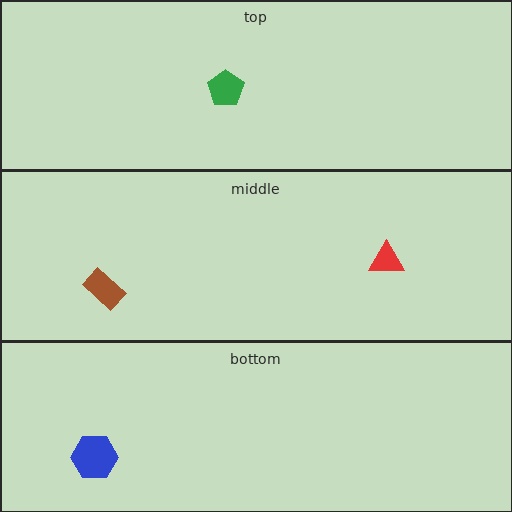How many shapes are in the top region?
1.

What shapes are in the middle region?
The brown rectangle, the red triangle.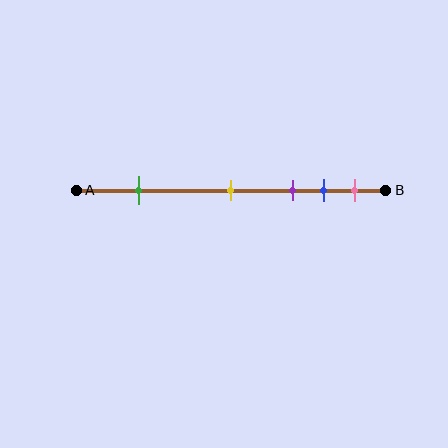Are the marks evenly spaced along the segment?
No, the marks are not evenly spaced.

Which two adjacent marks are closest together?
The blue and pink marks are the closest adjacent pair.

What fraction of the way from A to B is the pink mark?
The pink mark is approximately 90% (0.9) of the way from A to B.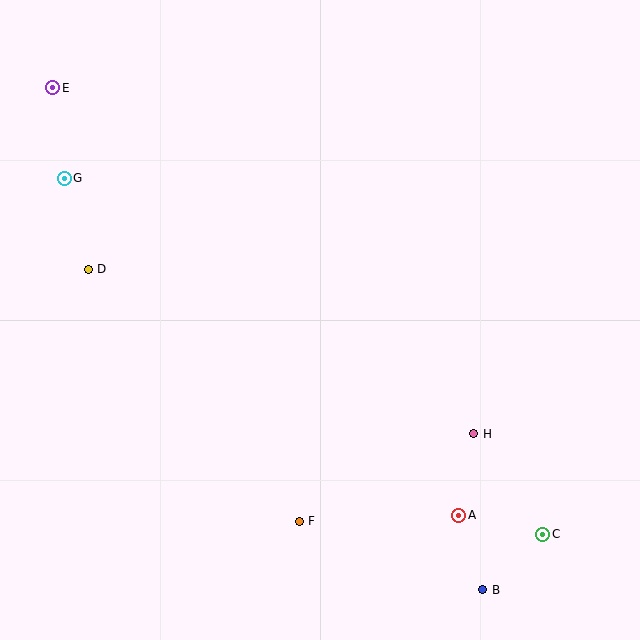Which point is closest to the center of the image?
Point H at (474, 434) is closest to the center.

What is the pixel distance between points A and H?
The distance between A and H is 83 pixels.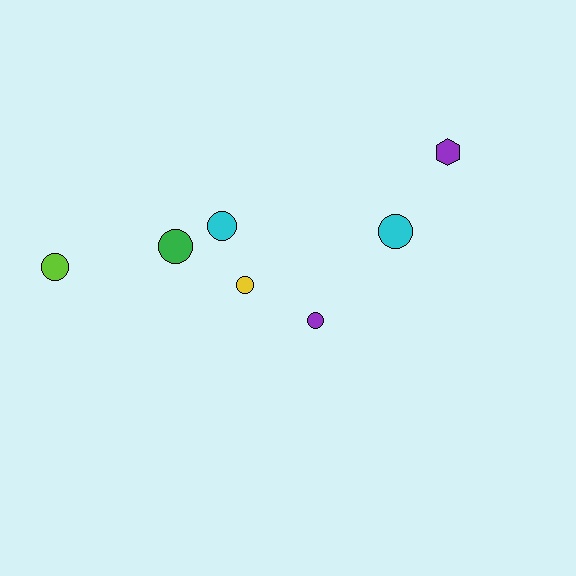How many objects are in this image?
There are 7 objects.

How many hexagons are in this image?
There is 1 hexagon.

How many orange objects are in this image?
There are no orange objects.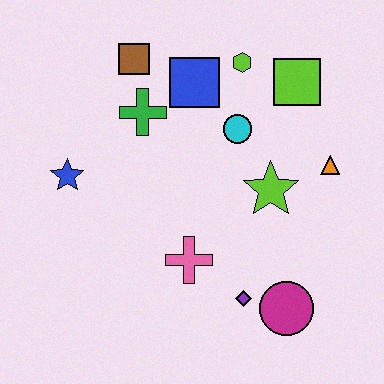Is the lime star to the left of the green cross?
No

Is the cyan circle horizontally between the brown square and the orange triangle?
Yes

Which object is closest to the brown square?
The green cross is closest to the brown square.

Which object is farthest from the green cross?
The magenta circle is farthest from the green cross.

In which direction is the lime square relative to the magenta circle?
The lime square is above the magenta circle.